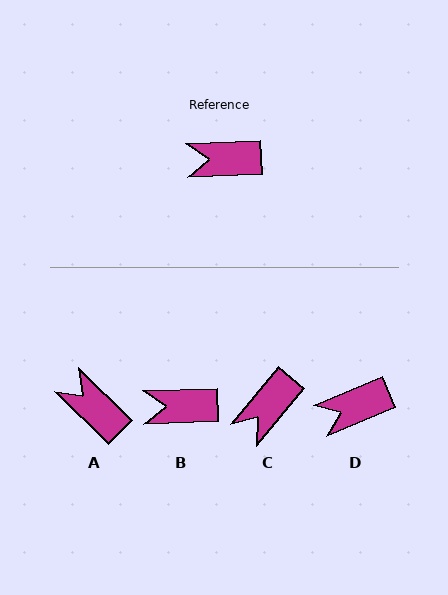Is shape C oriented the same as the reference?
No, it is off by about 48 degrees.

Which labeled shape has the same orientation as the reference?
B.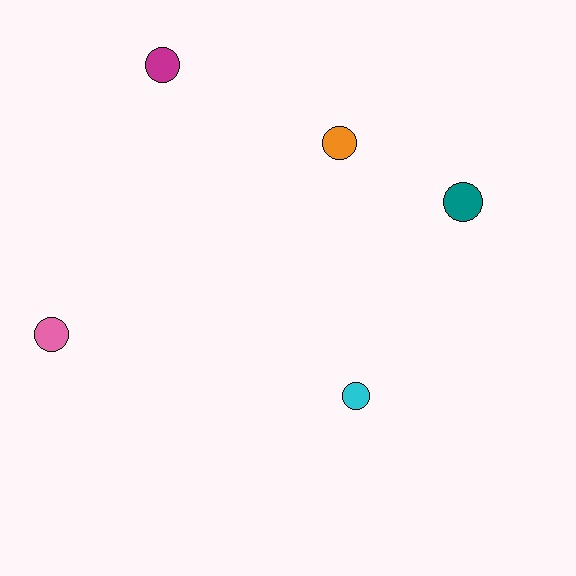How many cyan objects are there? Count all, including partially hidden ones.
There is 1 cyan object.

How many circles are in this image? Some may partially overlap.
There are 5 circles.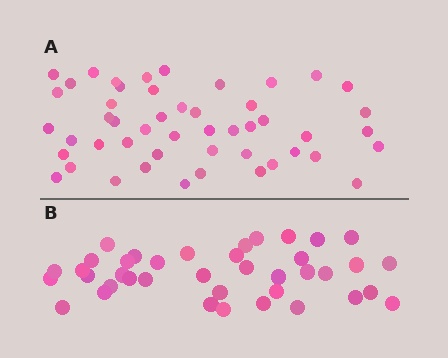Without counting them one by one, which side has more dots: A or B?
Region A (the top region) has more dots.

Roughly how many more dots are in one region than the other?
Region A has roughly 10 or so more dots than region B.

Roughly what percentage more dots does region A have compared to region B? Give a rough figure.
About 25% more.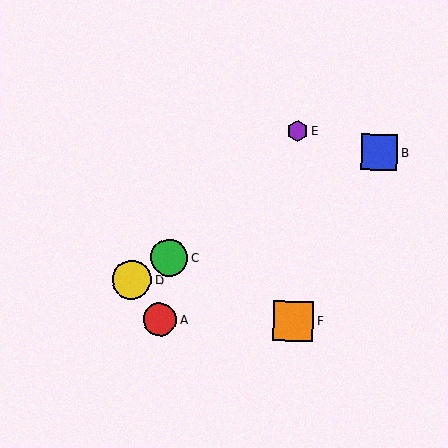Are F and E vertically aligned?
Yes, both are at x≈293.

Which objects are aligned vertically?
Objects E, F are aligned vertically.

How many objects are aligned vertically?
2 objects (E, F) are aligned vertically.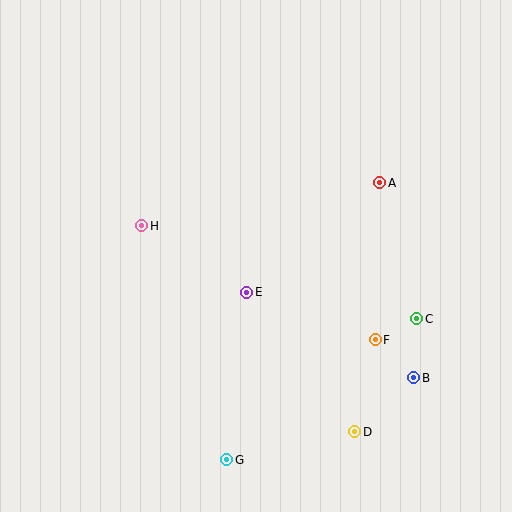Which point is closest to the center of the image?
Point E at (247, 292) is closest to the center.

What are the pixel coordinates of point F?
Point F is at (375, 340).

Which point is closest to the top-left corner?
Point H is closest to the top-left corner.